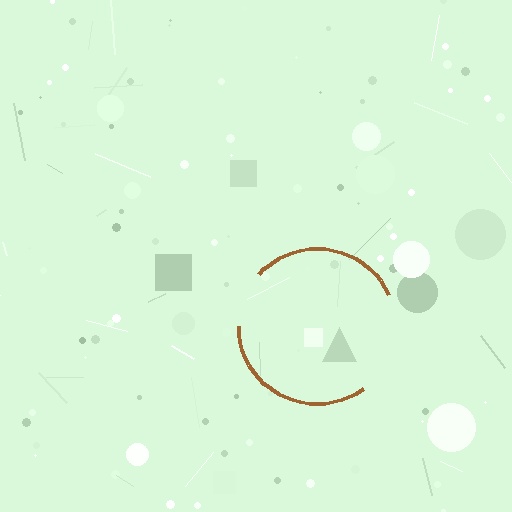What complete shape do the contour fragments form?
The contour fragments form a circle.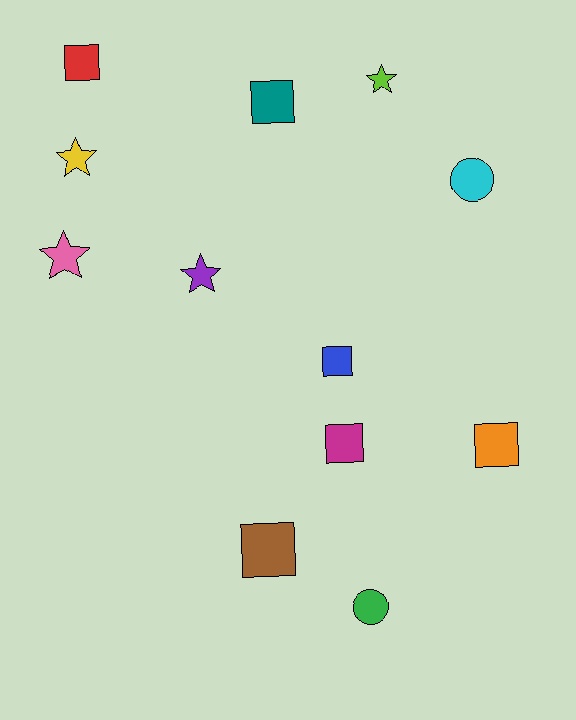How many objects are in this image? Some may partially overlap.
There are 12 objects.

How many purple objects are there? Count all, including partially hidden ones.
There is 1 purple object.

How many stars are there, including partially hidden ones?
There are 4 stars.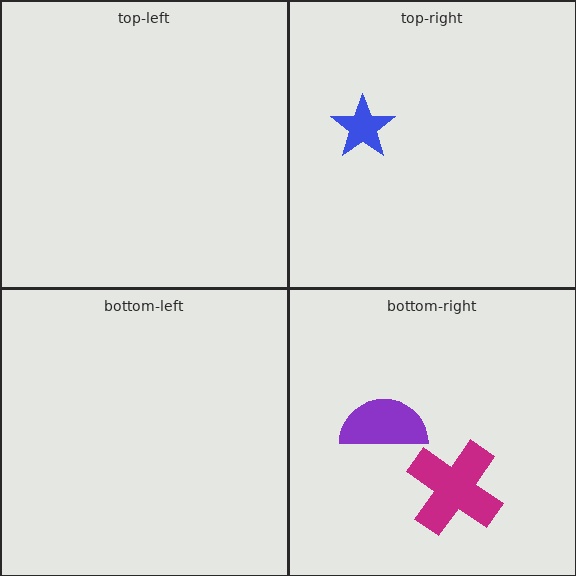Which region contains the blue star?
The top-right region.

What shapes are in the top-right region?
The blue star.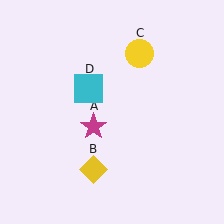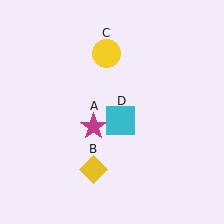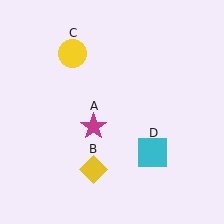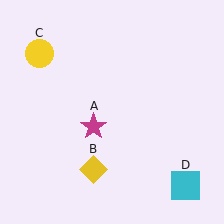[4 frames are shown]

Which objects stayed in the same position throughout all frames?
Magenta star (object A) and yellow diamond (object B) remained stationary.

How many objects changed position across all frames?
2 objects changed position: yellow circle (object C), cyan square (object D).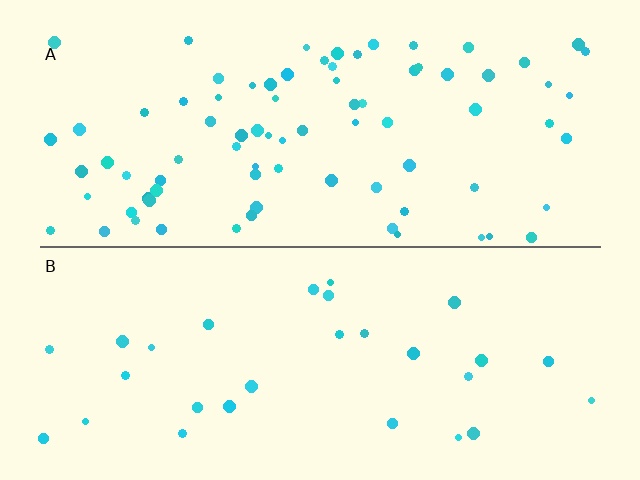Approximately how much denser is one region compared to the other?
Approximately 2.8× — region A over region B.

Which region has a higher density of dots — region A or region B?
A (the top).